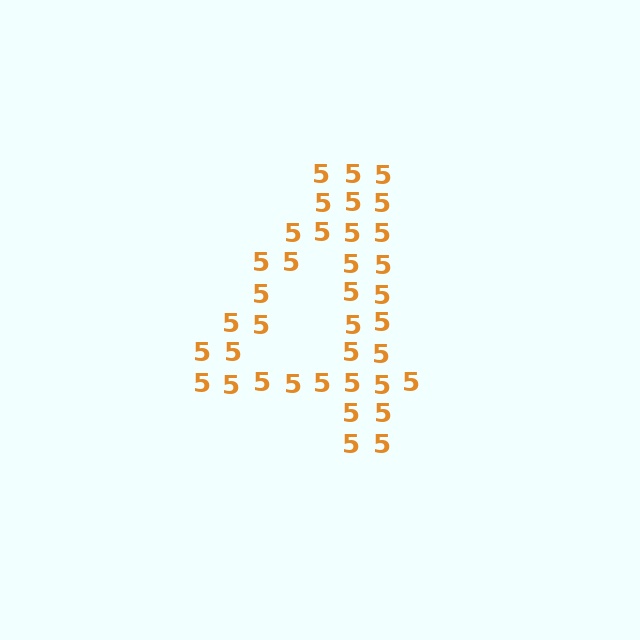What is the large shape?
The large shape is the digit 4.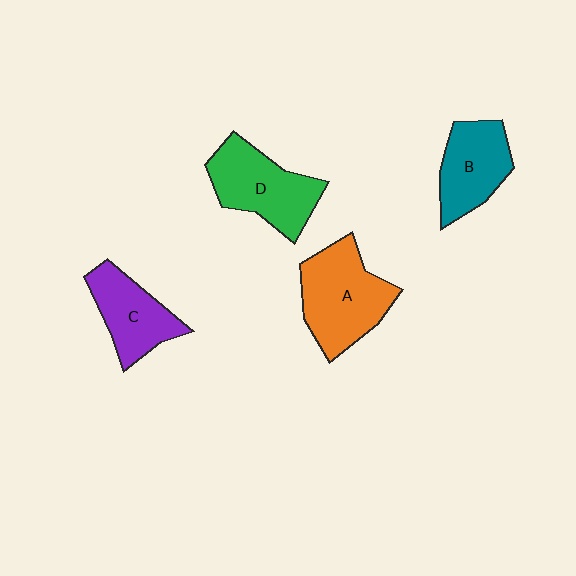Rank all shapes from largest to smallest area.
From largest to smallest: A (orange), D (green), B (teal), C (purple).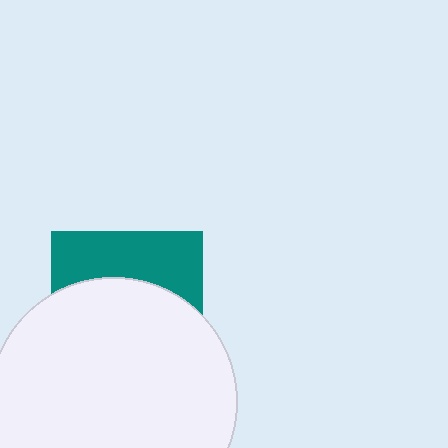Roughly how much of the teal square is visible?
A small part of it is visible (roughly 36%).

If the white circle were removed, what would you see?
You would see the complete teal square.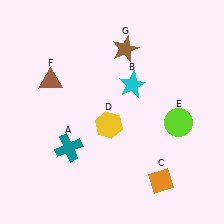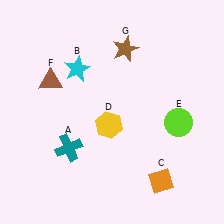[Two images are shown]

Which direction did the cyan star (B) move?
The cyan star (B) moved left.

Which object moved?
The cyan star (B) moved left.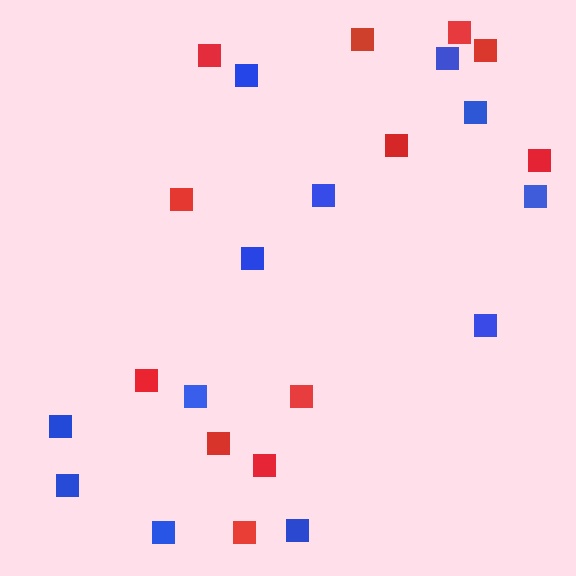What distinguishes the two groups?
There are 2 groups: one group of red squares (12) and one group of blue squares (12).